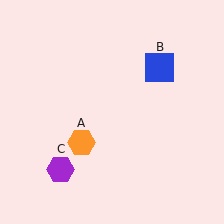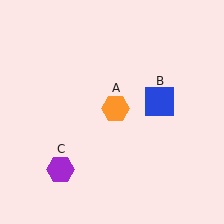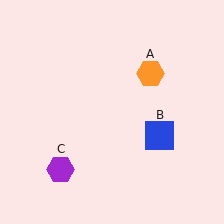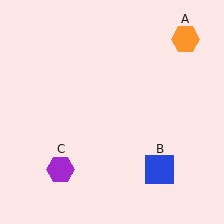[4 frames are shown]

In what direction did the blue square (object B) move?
The blue square (object B) moved down.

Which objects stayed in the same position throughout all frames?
Purple hexagon (object C) remained stationary.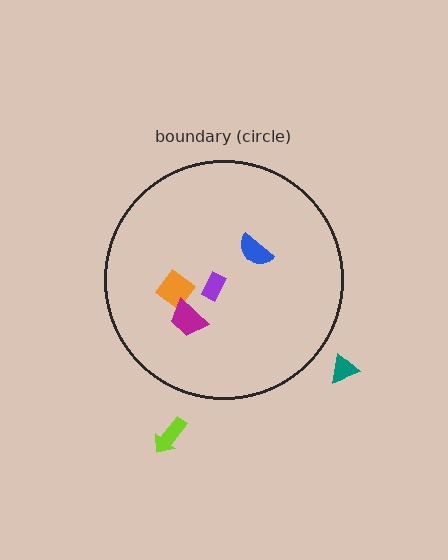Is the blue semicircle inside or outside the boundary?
Inside.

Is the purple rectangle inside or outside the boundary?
Inside.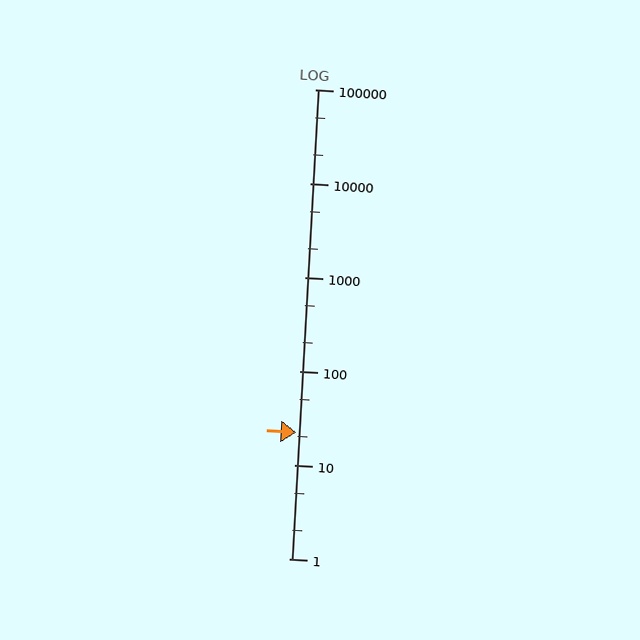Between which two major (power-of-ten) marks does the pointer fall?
The pointer is between 10 and 100.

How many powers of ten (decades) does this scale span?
The scale spans 5 decades, from 1 to 100000.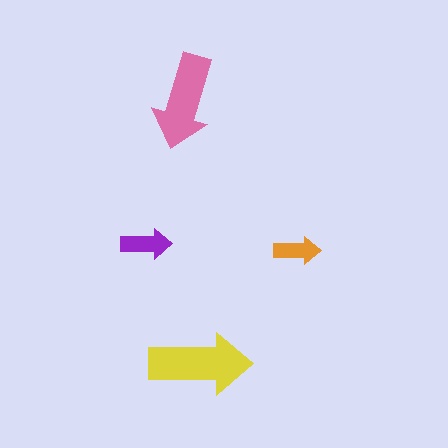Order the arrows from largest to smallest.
the yellow one, the pink one, the purple one, the orange one.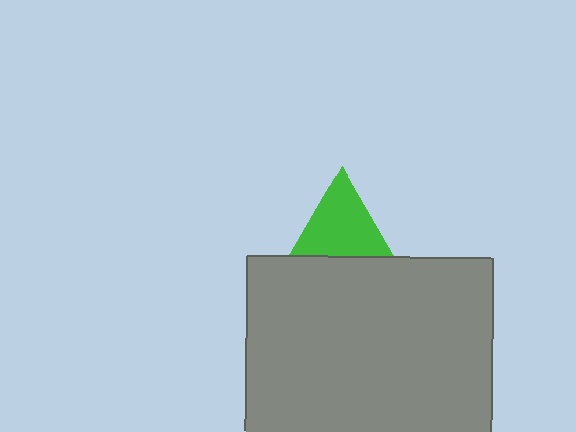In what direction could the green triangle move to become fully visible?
The green triangle could move up. That would shift it out from behind the gray square entirely.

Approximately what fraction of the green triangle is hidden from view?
Roughly 44% of the green triangle is hidden behind the gray square.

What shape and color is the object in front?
The object in front is a gray square.